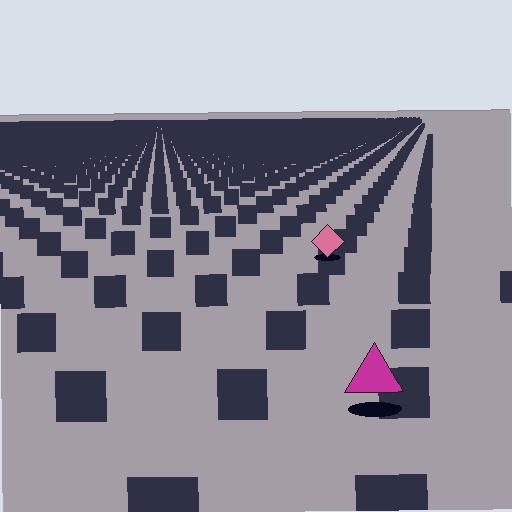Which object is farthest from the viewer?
The pink diamond is farthest from the viewer. It appears smaller and the ground texture around it is denser.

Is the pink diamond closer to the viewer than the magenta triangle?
No. The magenta triangle is closer — you can tell from the texture gradient: the ground texture is coarser near it.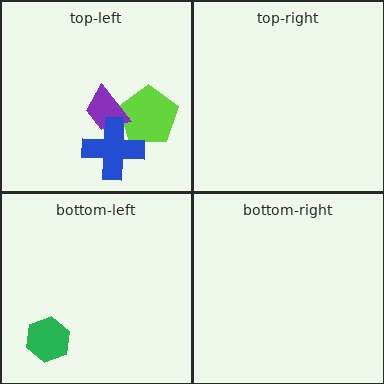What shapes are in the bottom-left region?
The green hexagon.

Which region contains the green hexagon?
The bottom-left region.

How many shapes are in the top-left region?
3.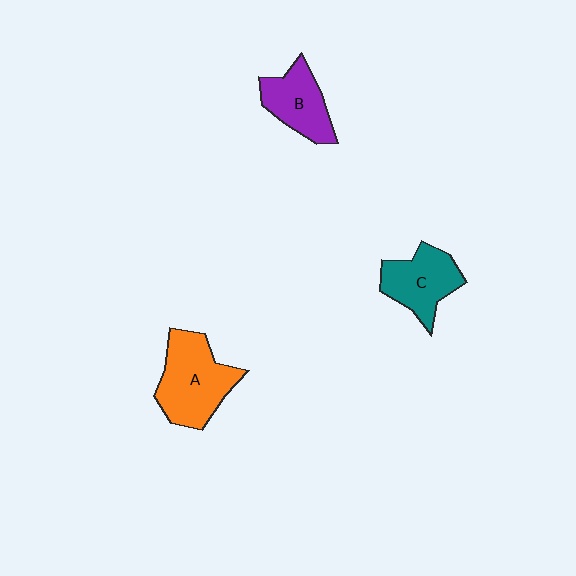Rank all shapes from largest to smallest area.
From largest to smallest: A (orange), C (teal), B (purple).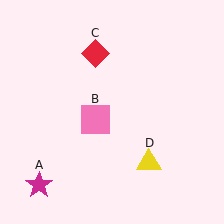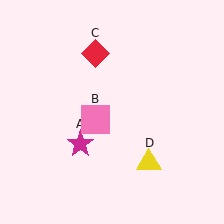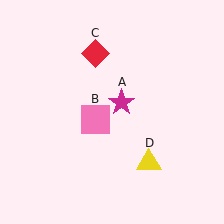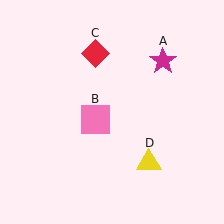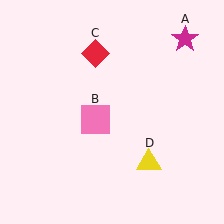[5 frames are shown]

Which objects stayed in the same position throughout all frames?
Pink square (object B) and red diamond (object C) and yellow triangle (object D) remained stationary.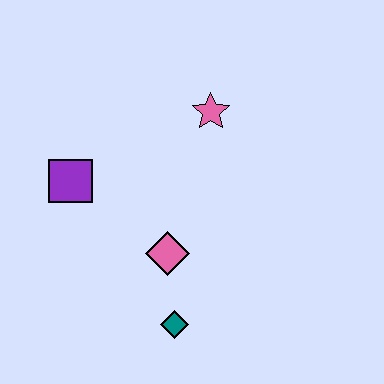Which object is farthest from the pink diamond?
The pink star is farthest from the pink diamond.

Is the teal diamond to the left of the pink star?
Yes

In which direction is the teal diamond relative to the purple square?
The teal diamond is below the purple square.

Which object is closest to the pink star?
The pink diamond is closest to the pink star.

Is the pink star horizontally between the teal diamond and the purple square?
No